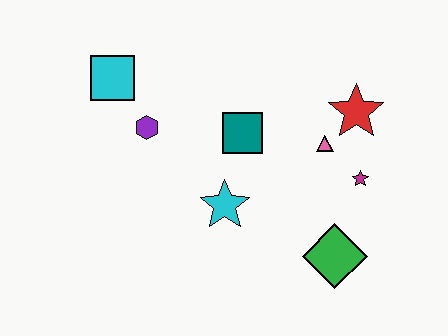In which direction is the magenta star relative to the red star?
The magenta star is below the red star.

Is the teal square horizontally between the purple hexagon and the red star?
Yes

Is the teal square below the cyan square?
Yes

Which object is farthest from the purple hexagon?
The green diamond is farthest from the purple hexagon.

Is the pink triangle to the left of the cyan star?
No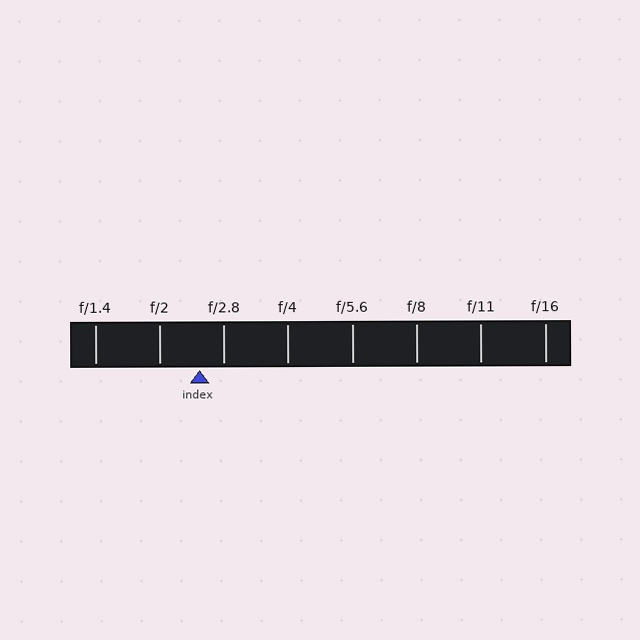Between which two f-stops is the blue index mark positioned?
The index mark is between f/2 and f/2.8.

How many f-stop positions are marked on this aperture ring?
There are 8 f-stop positions marked.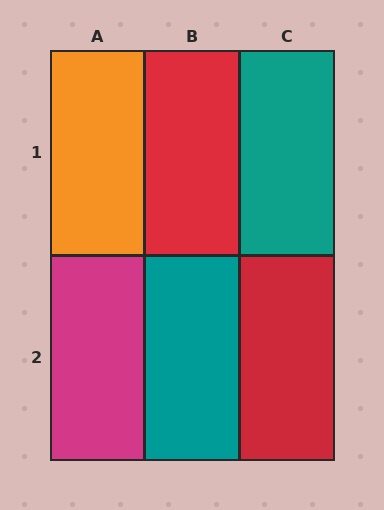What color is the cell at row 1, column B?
Red.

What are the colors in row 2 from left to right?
Magenta, teal, red.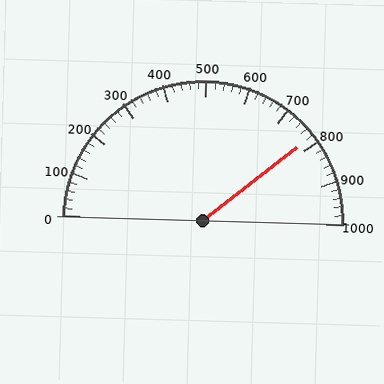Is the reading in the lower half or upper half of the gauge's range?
The reading is in the upper half of the range (0 to 1000).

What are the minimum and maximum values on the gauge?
The gauge ranges from 0 to 1000.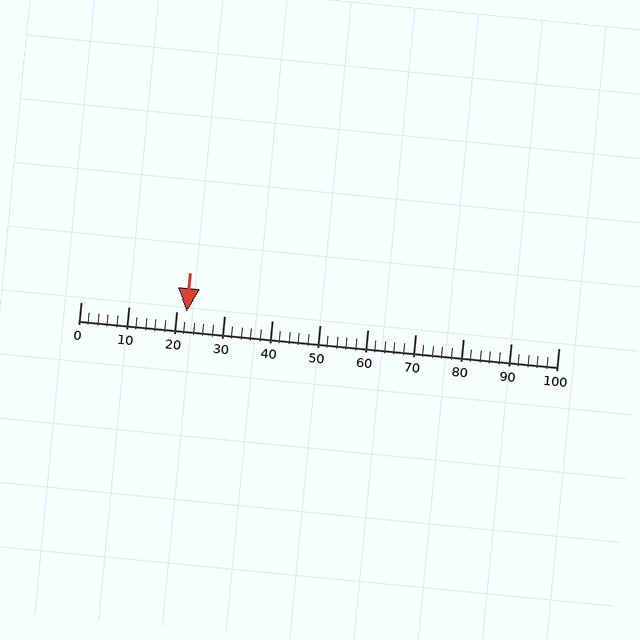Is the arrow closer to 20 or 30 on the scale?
The arrow is closer to 20.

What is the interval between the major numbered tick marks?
The major tick marks are spaced 10 units apart.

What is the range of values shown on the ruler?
The ruler shows values from 0 to 100.